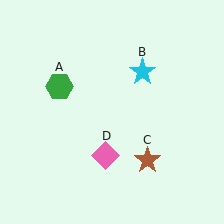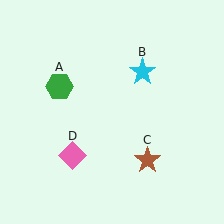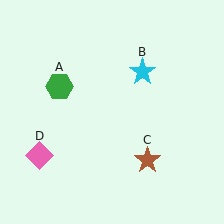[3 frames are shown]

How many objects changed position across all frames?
1 object changed position: pink diamond (object D).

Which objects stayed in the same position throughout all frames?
Green hexagon (object A) and cyan star (object B) and brown star (object C) remained stationary.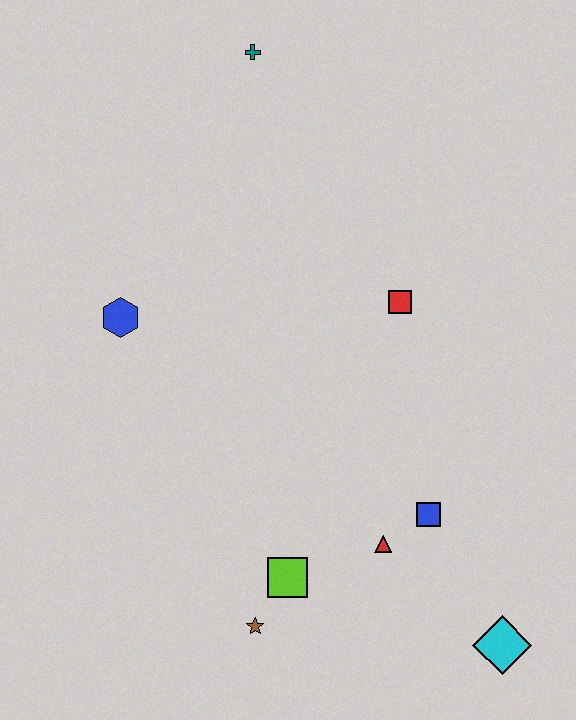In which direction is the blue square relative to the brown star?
The blue square is to the right of the brown star.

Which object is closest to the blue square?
The red triangle is closest to the blue square.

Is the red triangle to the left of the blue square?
Yes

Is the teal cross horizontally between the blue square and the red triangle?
No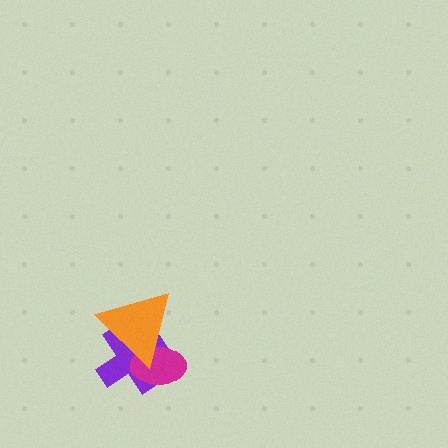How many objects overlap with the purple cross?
2 objects overlap with the purple cross.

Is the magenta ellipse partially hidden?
Yes, it is partially covered by another shape.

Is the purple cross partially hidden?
Yes, it is partially covered by another shape.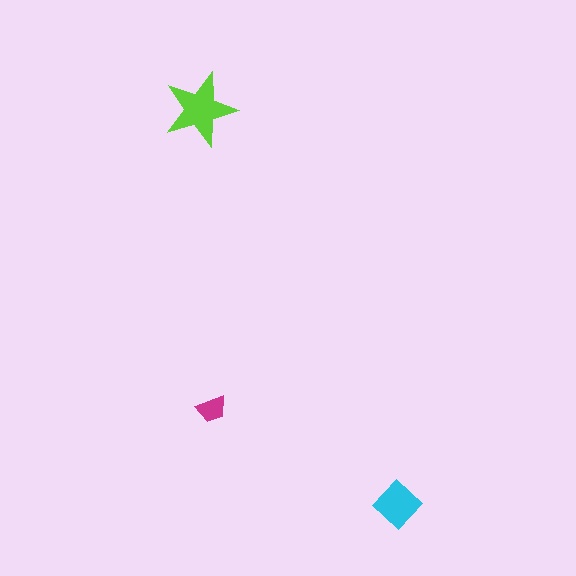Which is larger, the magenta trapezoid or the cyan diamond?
The cyan diamond.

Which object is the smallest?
The magenta trapezoid.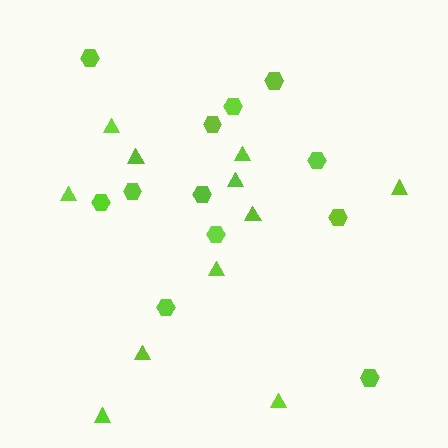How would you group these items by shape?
There are 2 groups: one group of hexagons (12) and one group of triangles (11).